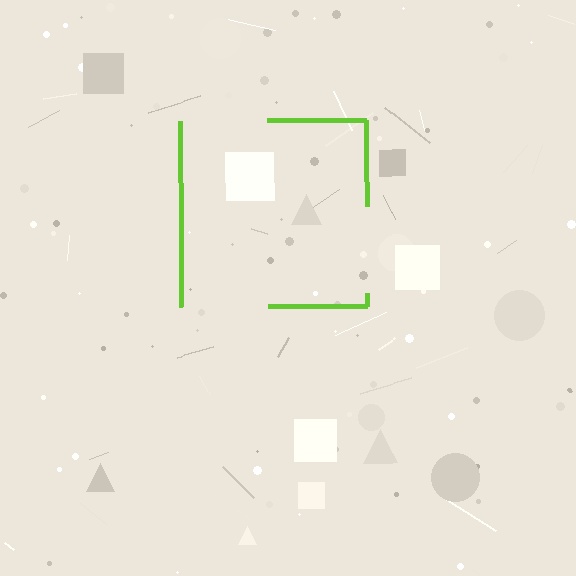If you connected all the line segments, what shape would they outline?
They would outline a square.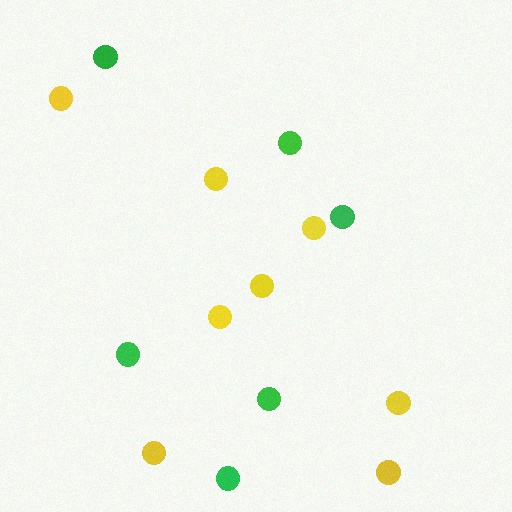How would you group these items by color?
There are 2 groups: one group of green circles (6) and one group of yellow circles (8).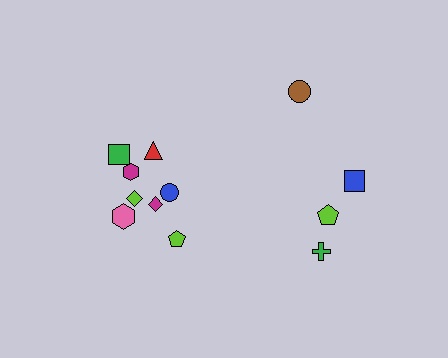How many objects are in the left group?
There are 8 objects.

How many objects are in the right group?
There are 4 objects.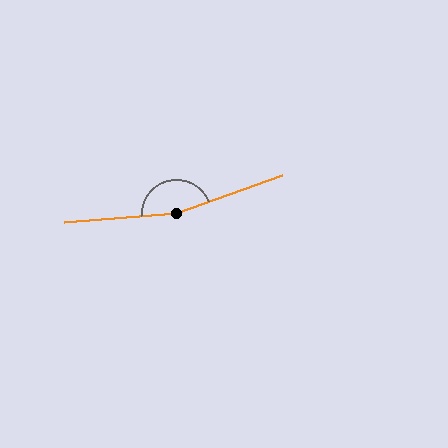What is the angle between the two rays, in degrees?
Approximately 164 degrees.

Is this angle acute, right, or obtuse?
It is obtuse.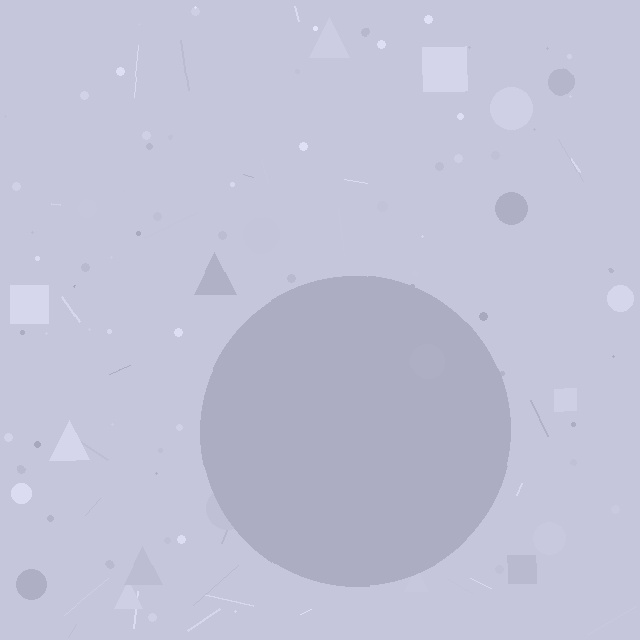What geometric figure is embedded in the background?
A circle is embedded in the background.